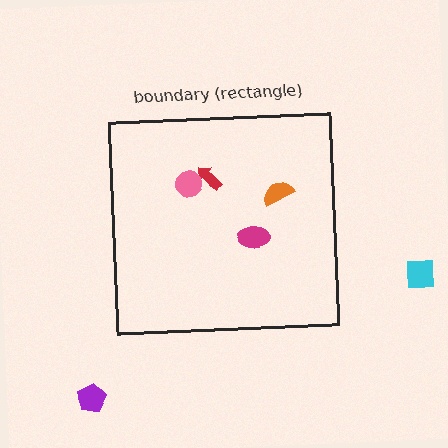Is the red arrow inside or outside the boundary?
Inside.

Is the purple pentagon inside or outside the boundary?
Outside.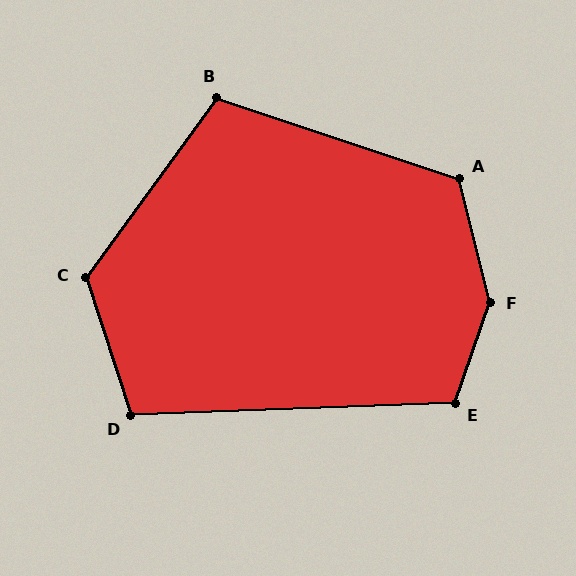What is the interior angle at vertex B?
Approximately 108 degrees (obtuse).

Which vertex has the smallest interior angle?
D, at approximately 106 degrees.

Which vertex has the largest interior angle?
F, at approximately 146 degrees.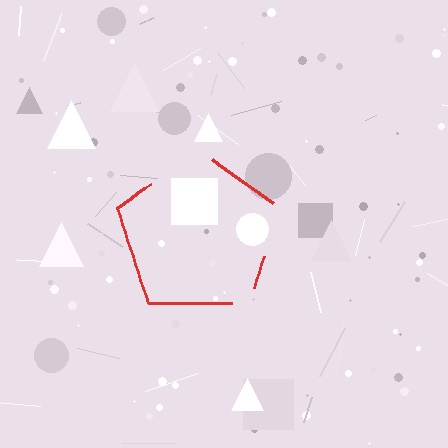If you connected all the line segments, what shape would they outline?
They would outline a pentagon.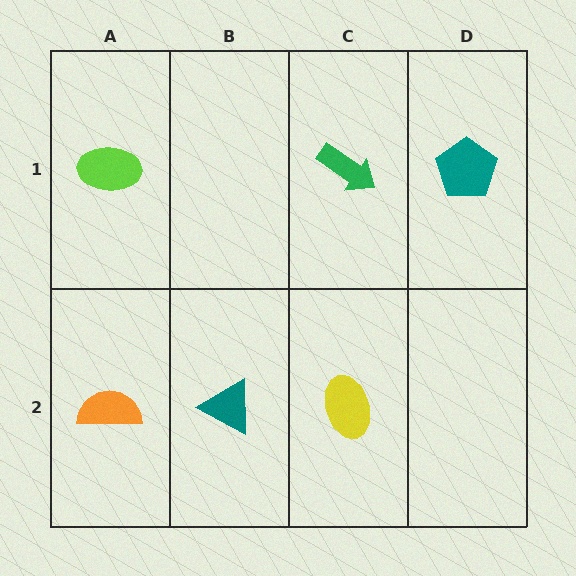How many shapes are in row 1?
3 shapes.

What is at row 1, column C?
A green arrow.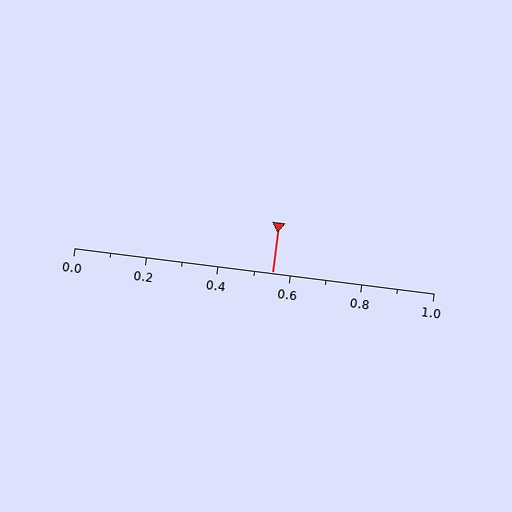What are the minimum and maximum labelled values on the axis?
The axis runs from 0.0 to 1.0.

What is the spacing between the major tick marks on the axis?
The major ticks are spaced 0.2 apart.